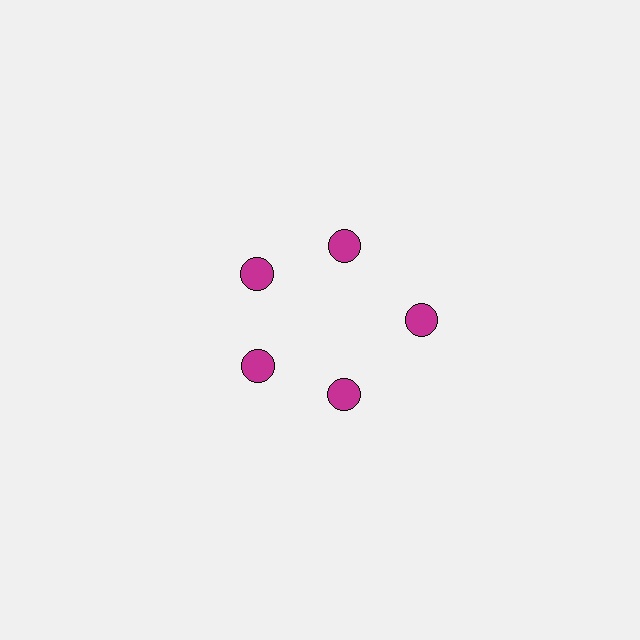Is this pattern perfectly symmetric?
No. The 5 magenta circles are arranged in a ring, but one element near the 3 o'clock position is pushed outward from the center, breaking the 5-fold rotational symmetry.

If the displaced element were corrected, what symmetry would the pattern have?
It would have 5-fold rotational symmetry — the pattern would map onto itself every 72 degrees.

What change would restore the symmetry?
The symmetry would be restored by moving it inward, back onto the ring so that all 5 circles sit at equal angles and equal distance from the center.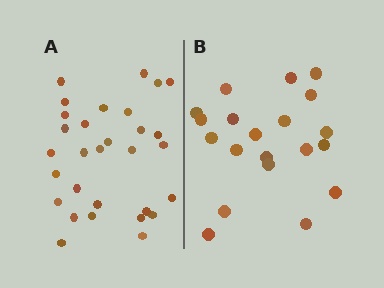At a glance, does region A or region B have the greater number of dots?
Region A (the left region) has more dots.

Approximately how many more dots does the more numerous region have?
Region A has roughly 10 or so more dots than region B.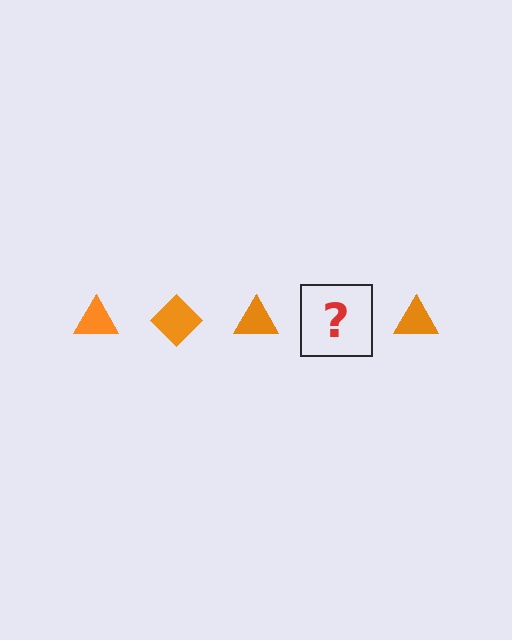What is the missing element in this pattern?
The missing element is an orange diamond.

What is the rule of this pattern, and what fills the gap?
The rule is that the pattern cycles through triangle, diamond shapes in orange. The gap should be filled with an orange diamond.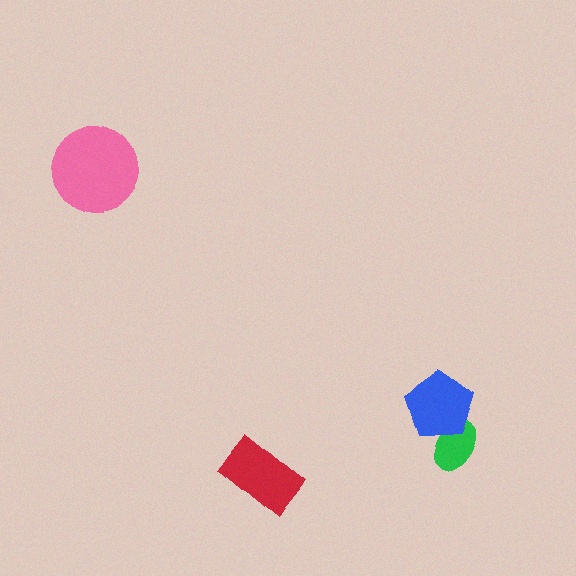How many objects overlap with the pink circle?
0 objects overlap with the pink circle.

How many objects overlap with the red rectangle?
0 objects overlap with the red rectangle.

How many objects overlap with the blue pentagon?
1 object overlaps with the blue pentagon.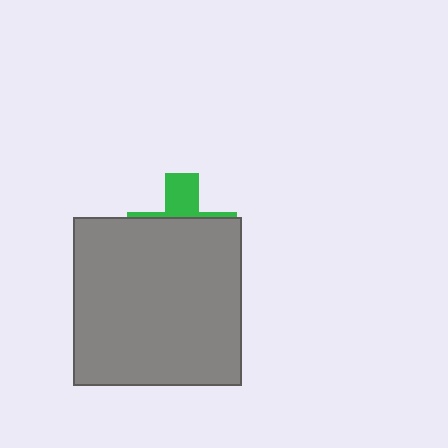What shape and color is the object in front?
The object in front is a gray square.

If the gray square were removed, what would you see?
You would see the complete green cross.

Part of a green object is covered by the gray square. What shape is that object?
It is a cross.